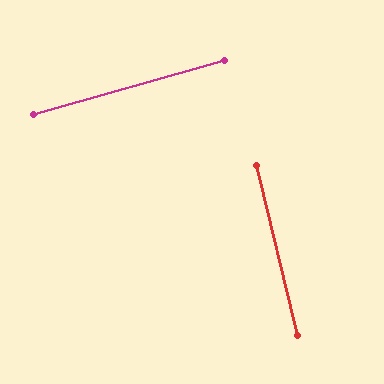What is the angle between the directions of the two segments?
Approximately 88 degrees.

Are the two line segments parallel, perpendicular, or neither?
Perpendicular — they meet at approximately 88°.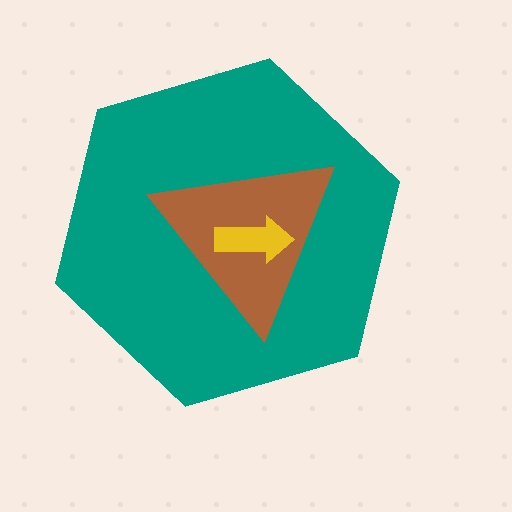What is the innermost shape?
The yellow arrow.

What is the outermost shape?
The teal hexagon.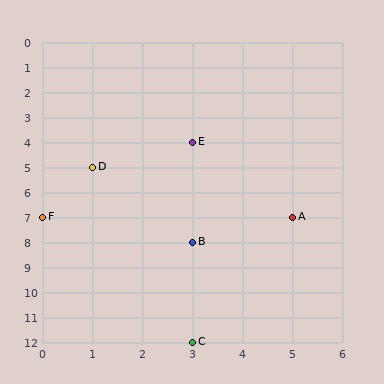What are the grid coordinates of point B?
Point B is at grid coordinates (3, 8).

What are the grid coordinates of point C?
Point C is at grid coordinates (3, 12).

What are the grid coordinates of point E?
Point E is at grid coordinates (3, 4).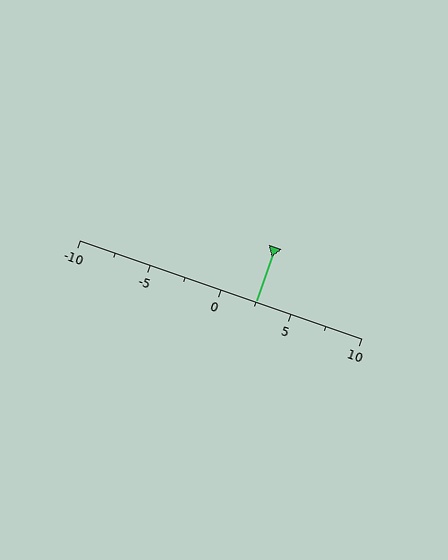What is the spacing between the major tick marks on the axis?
The major ticks are spaced 5 apart.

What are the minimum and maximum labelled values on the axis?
The axis runs from -10 to 10.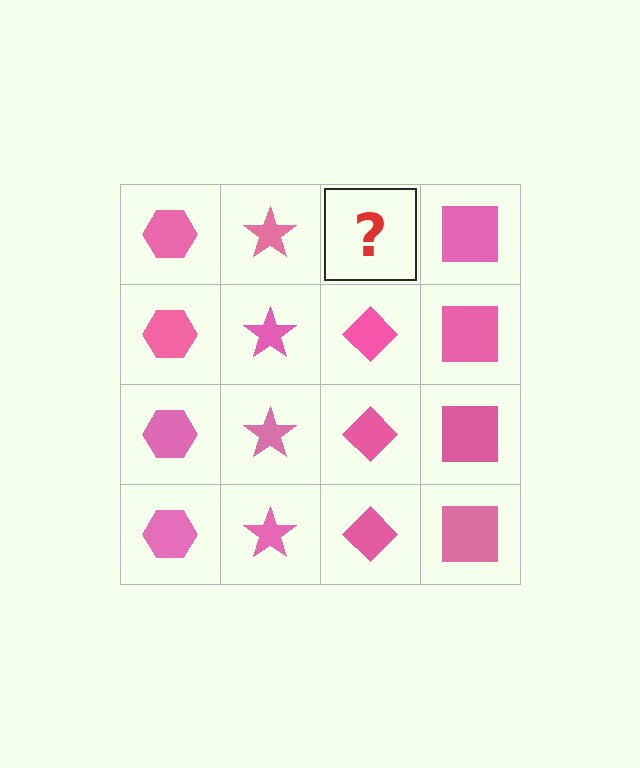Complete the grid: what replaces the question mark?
The question mark should be replaced with a pink diamond.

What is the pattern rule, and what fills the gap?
The rule is that each column has a consistent shape. The gap should be filled with a pink diamond.